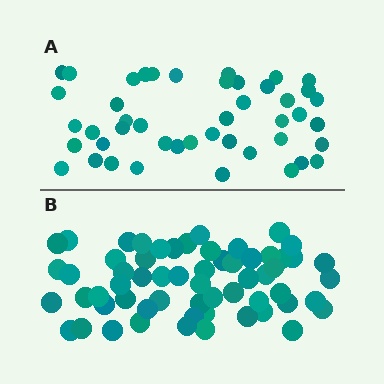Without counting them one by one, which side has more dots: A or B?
Region B (the bottom region) has more dots.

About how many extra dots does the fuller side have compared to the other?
Region B has approximately 15 more dots than region A.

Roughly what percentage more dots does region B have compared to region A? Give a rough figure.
About 35% more.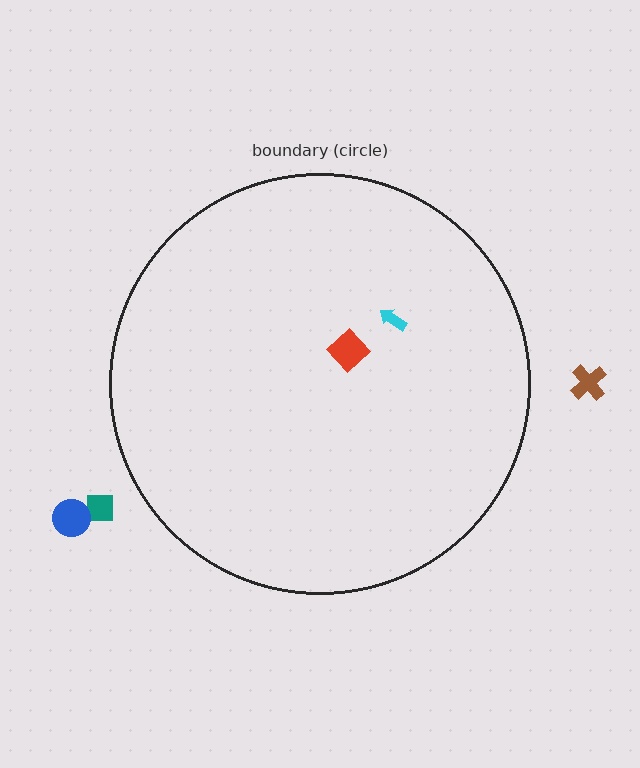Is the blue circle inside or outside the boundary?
Outside.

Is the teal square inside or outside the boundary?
Outside.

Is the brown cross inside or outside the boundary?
Outside.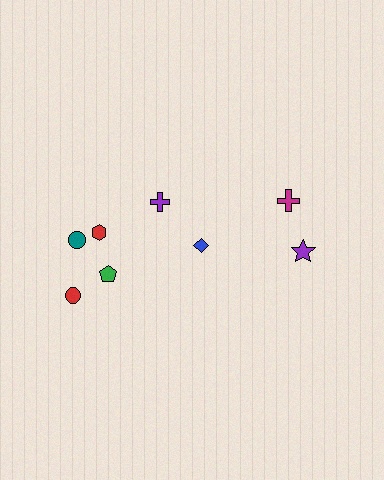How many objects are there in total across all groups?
There are 8 objects.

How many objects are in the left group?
There are 5 objects.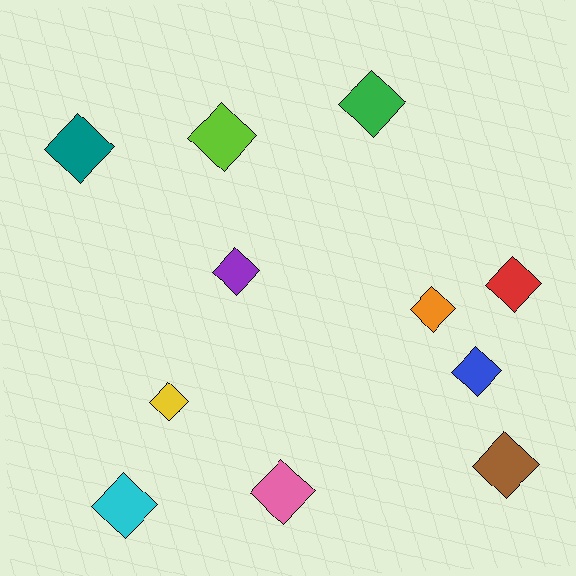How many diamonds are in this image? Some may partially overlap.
There are 11 diamonds.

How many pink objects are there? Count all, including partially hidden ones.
There is 1 pink object.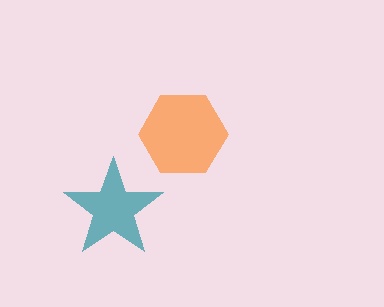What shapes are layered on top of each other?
The layered shapes are: an orange hexagon, a teal star.